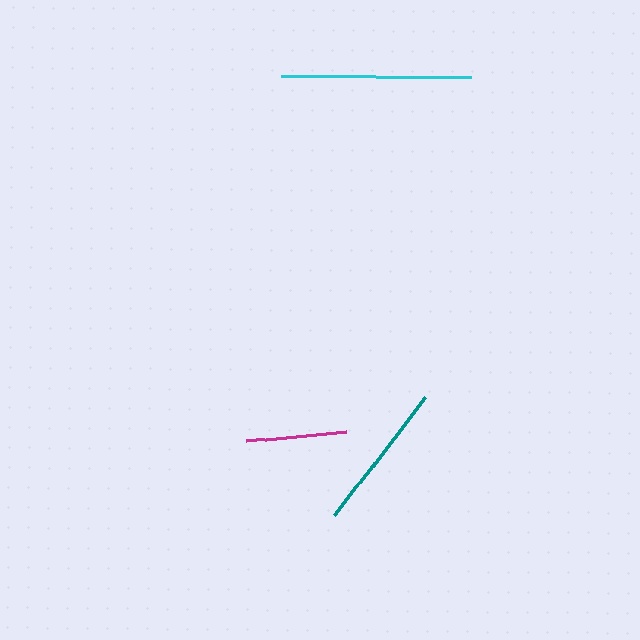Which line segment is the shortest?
The magenta line is the shortest at approximately 101 pixels.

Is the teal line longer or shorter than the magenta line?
The teal line is longer than the magenta line.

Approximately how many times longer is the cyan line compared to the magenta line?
The cyan line is approximately 1.9 times the length of the magenta line.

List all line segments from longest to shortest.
From longest to shortest: cyan, teal, magenta.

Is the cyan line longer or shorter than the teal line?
The cyan line is longer than the teal line.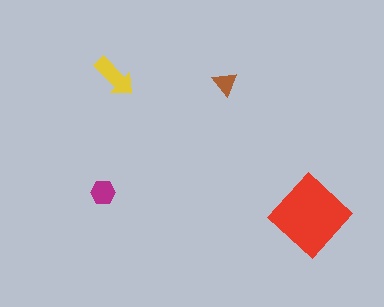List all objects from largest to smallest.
The red diamond, the yellow arrow, the magenta hexagon, the brown triangle.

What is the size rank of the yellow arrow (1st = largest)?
2nd.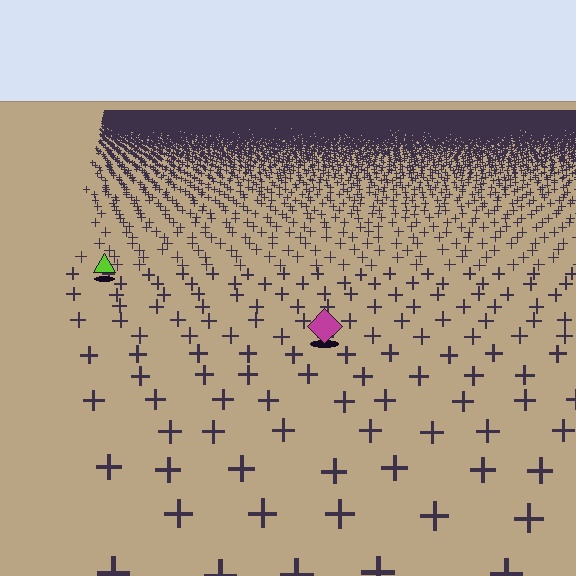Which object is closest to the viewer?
The magenta diamond is closest. The texture marks near it are larger and more spread out.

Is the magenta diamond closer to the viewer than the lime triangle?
Yes. The magenta diamond is closer — you can tell from the texture gradient: the ground texture is coarser near it.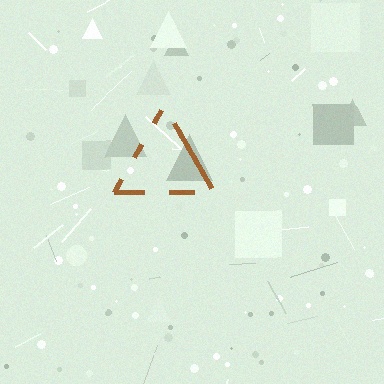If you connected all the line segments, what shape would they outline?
They would outline a triangle.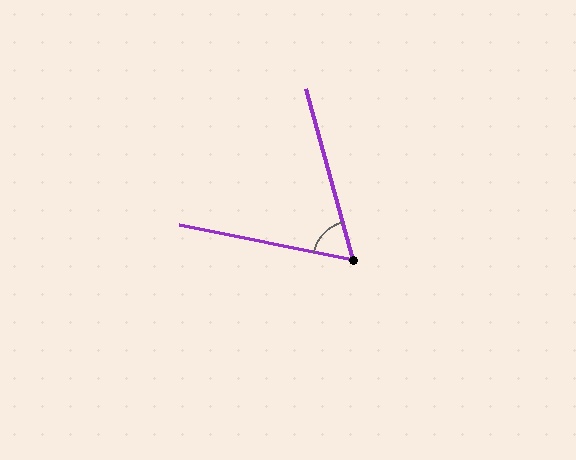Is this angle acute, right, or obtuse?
It is acute.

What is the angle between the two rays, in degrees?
Approximately 63 degrees.